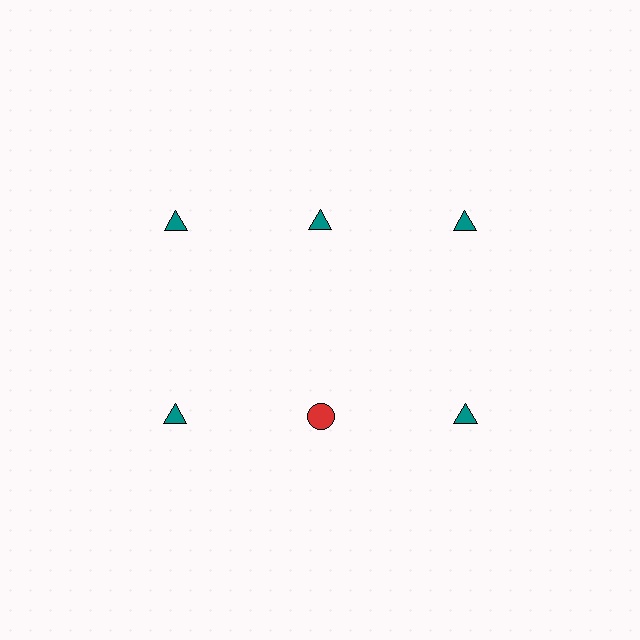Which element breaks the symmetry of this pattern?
The red circle in the second row, second from left column breaks the symmetry. All other shapes are teal triangles.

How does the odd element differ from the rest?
It differs in both color (red instead of teal) and shape (circle instead of triangle).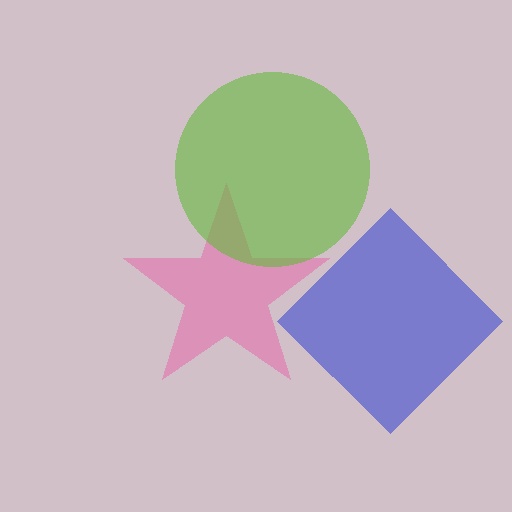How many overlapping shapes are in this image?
There are 3 overlapping shapes in the image.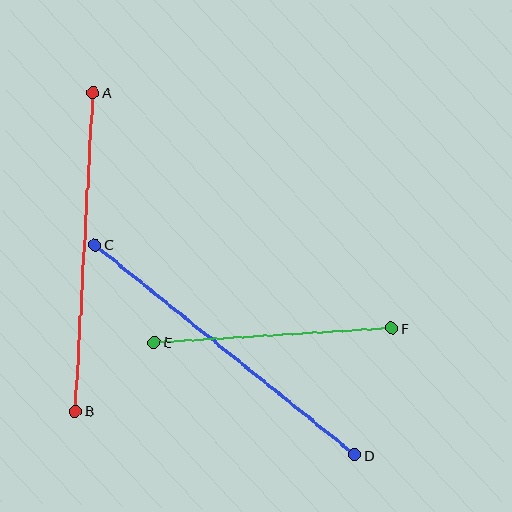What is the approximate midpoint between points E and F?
The midpoint is at approximately (273, 335) pixels.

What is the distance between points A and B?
The distance is approximately 319 pixels.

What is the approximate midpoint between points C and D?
The midpoint is at approximately (225, 350) pixels.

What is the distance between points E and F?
The distance is approximately 238 pixels.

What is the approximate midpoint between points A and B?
The midpoint is at approximately (84, 252) pixels.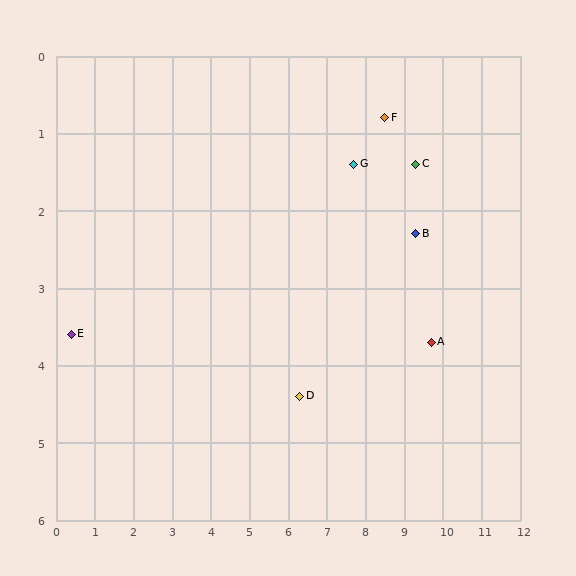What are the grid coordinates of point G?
Point G is at approximately (7.7, 1.4).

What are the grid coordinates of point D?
Point D is at approximately (6.3, 4.4).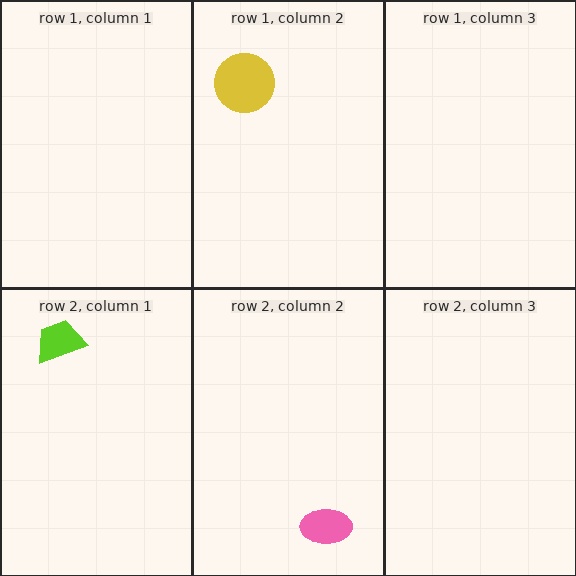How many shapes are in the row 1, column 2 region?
1.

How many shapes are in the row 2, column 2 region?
1.